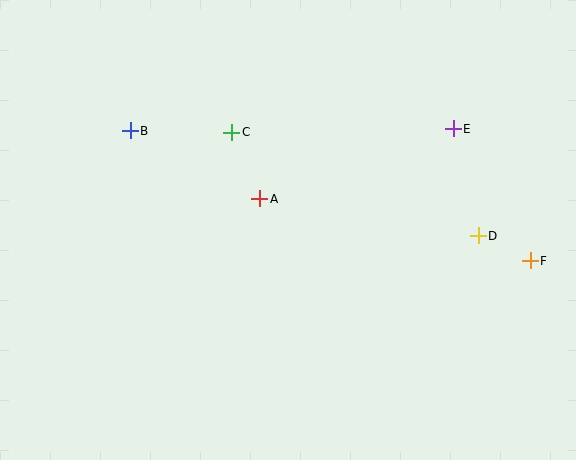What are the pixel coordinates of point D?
Point D is at (478, 236).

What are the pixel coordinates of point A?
Point A is at (260, 199).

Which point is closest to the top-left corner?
Point B is closest to the top-left corner.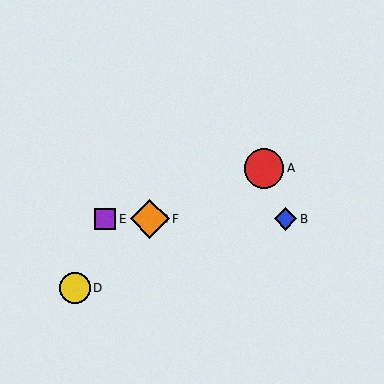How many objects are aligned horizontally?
4 objects (B, C, E, F) are aligned horizontally.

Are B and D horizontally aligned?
No, B is at y≈219 and D is at y≈288.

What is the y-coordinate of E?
Object E is at y≈219.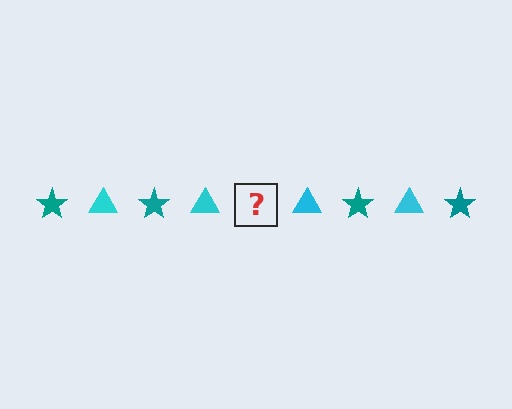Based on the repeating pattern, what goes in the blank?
The blank should be a teal star.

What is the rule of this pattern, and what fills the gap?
The rule is that the pattern alternates between teal star and cyan triangle. The gap should be filled with a teal star.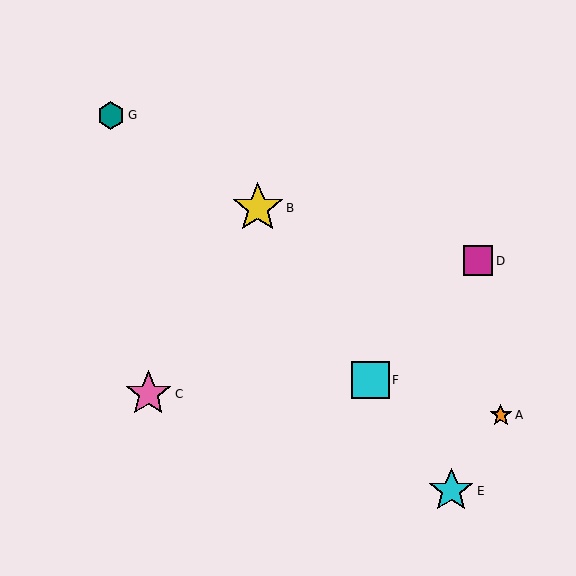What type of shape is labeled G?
Shape G is a teal hexagon.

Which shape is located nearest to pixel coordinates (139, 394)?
The pink star (labeled C) at (148, 394) is nearest to that location.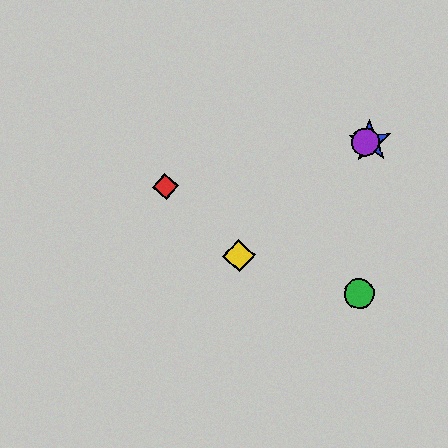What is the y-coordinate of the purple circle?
The purple circle is at y≈142.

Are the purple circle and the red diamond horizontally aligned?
No, the purple circle is at y≈142 and the red diamond is at y≈186.